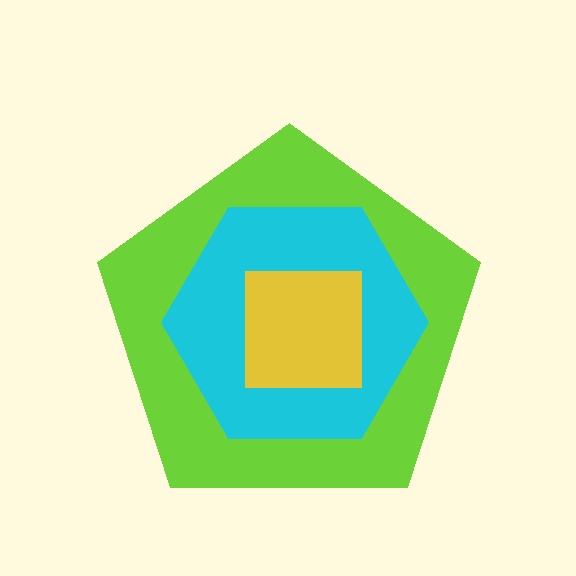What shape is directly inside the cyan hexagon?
The yellow square.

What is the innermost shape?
The yellow square.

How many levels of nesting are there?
3.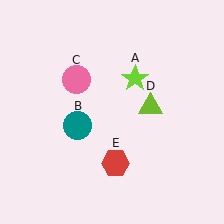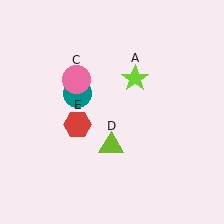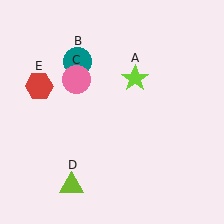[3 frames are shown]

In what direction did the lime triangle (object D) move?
The lime triangle (object D) moved down and to the left.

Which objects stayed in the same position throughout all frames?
Lime star (object A) and pink circle (object C) remained stationary.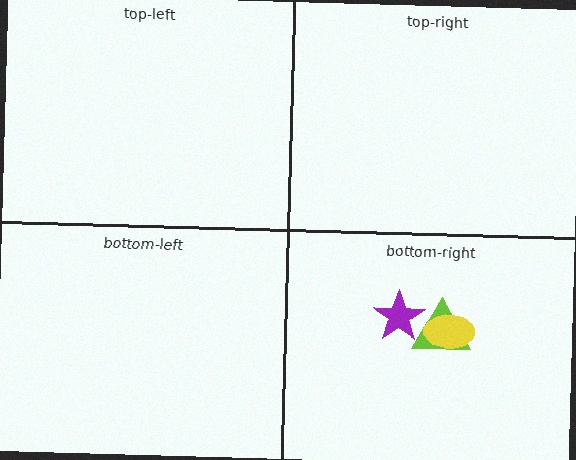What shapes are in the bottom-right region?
The lime triangle, the yellow ellipse, the purple star.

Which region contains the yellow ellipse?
The bottom-right region.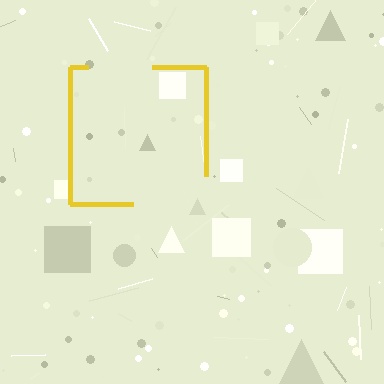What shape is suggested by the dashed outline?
The dashed outline suggests a square.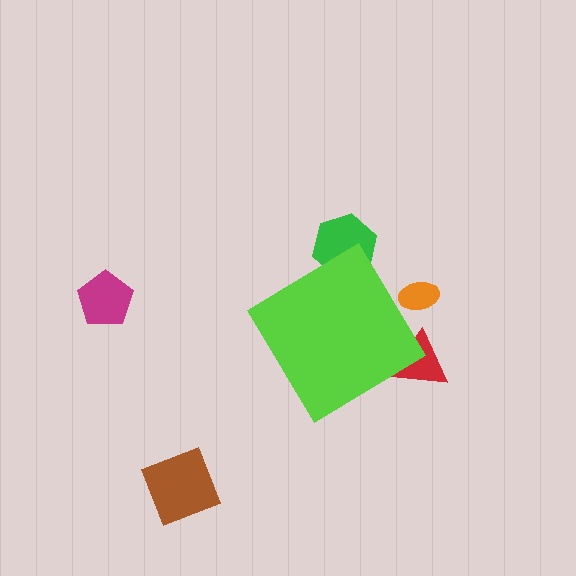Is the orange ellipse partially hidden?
Yes, the orange ellipse is partially hidden behind the lime diamond.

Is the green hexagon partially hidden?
Yes, the green hexagon is partially hidden behind the lime diamond.